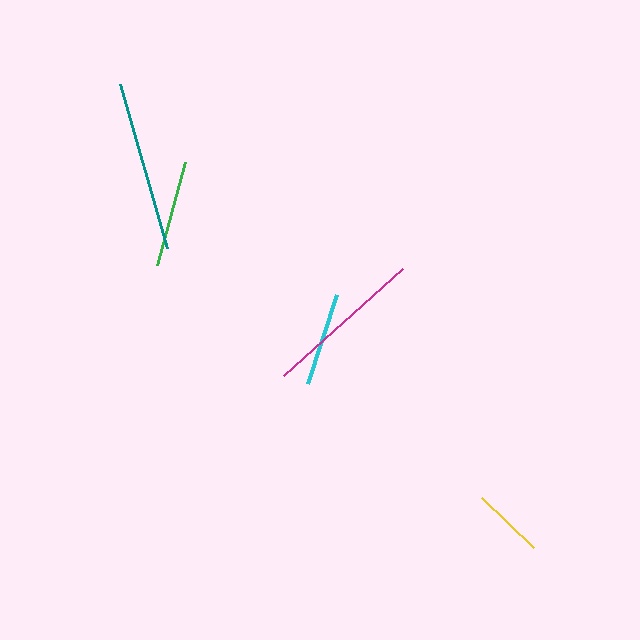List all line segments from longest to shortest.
From longest to shortest: teal, magenta, green, cyan, yellow.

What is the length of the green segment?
The green segment is approximately 107 pixels long.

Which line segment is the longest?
The teal line is the longest at approximately 171 pixels.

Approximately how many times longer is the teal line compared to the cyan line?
The teal line is approximately 1.8 times the length of the cyan line.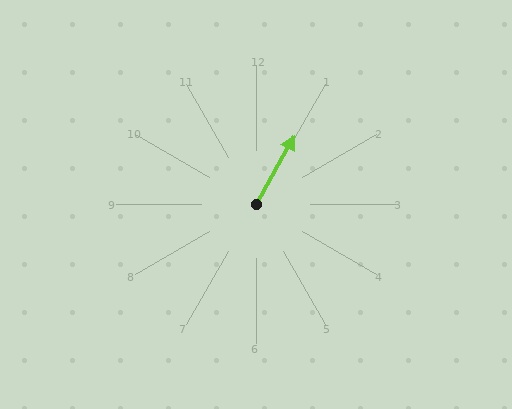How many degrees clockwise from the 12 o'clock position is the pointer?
Approximately 29 degrees.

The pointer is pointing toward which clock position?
Roughly 1 o'clock.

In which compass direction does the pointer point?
Northeast.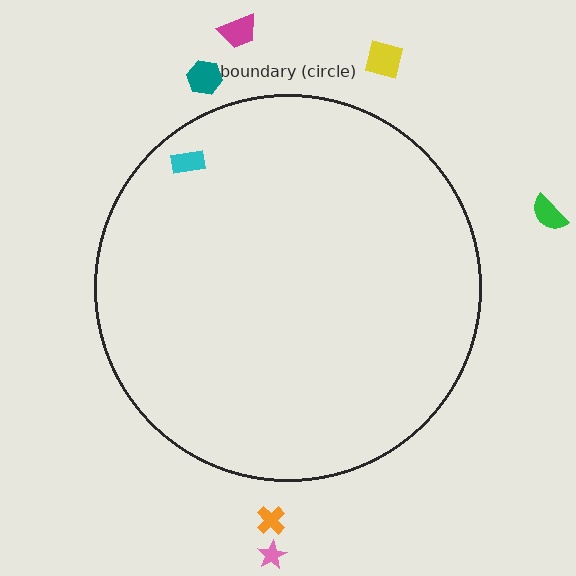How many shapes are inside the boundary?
1 inside, 6 outside.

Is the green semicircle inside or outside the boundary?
Outside.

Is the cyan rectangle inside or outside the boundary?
Inside.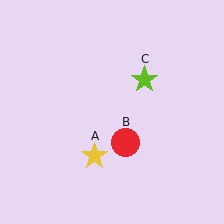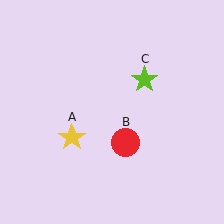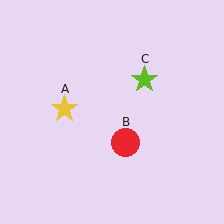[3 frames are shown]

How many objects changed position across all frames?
1 object changed position: yellow star (object A).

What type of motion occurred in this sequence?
The yellow star (object A) rotated clockwise around the center of the scene.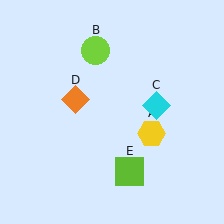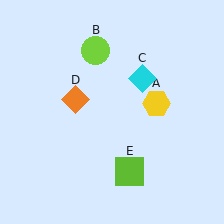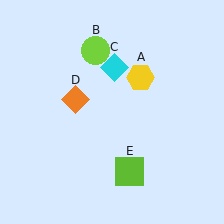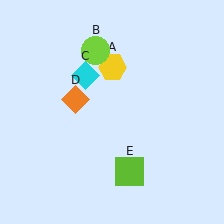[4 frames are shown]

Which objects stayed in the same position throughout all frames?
Lime circle (object B) and orange diamond (object D) and lime square (object E) remained stationary.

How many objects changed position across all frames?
2 objects changed position: yellow hexagon (object A), cyan diamond (object C).